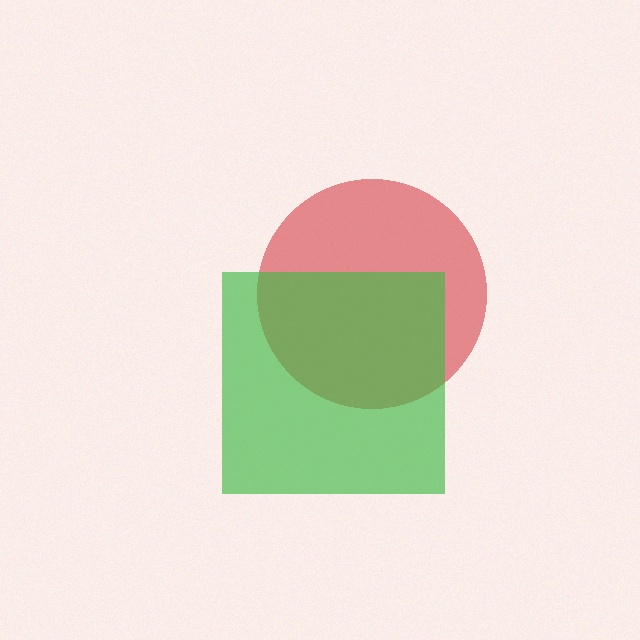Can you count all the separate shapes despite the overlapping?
Yes, there are 2 separate shapes.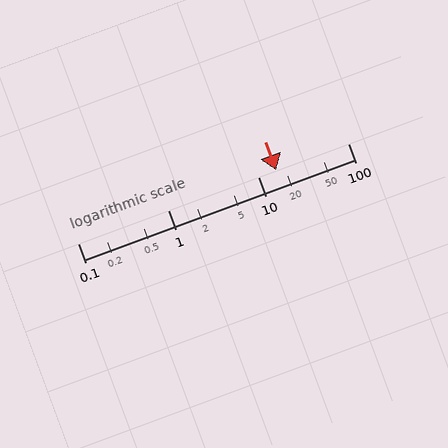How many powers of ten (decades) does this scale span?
The scale spans 3 decades, from 0.1 to 100.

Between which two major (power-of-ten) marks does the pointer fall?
The pointer is between 10 and 100.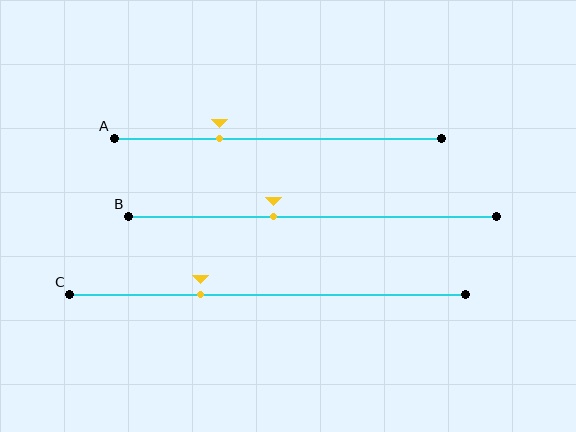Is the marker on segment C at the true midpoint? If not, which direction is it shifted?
No, the marker on segment C is shifted to the left by about 17% of the segment length.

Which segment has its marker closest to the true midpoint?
Segment B has its marker closest to the true midpoint.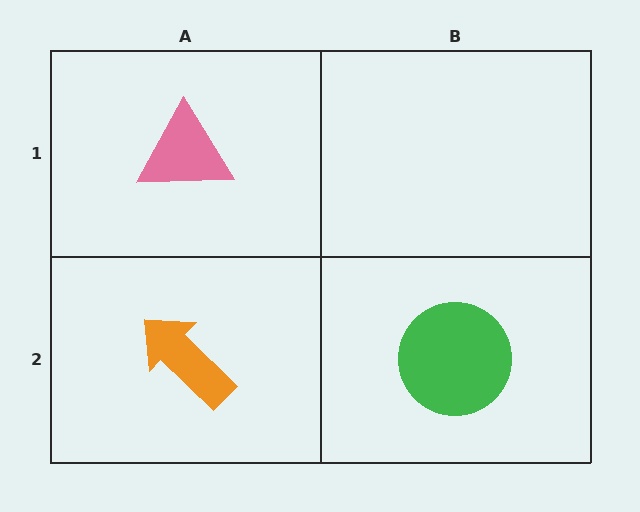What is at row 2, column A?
An orange arrow.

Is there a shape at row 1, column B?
No, that cell is empty.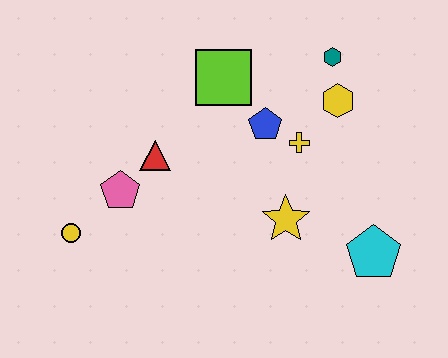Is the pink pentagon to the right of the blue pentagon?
No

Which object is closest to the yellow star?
The yellow cross is closest to the yellow star.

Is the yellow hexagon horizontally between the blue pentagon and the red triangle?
No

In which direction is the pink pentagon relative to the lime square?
The pink pentagon is below the lime square.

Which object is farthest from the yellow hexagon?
The yellow circle is farthest from the yellow hexagon.